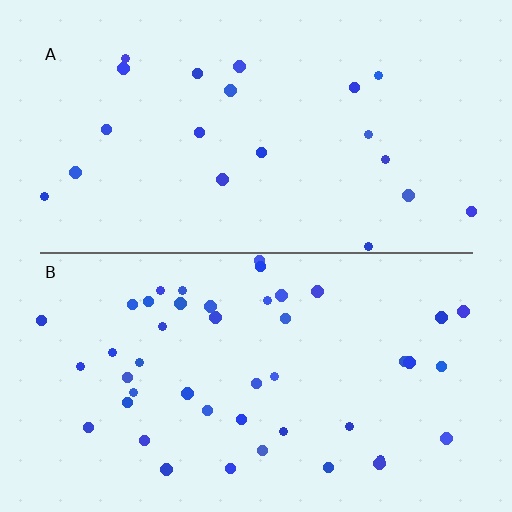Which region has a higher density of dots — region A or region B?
B (the bottom).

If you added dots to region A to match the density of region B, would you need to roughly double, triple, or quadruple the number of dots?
Approximately double.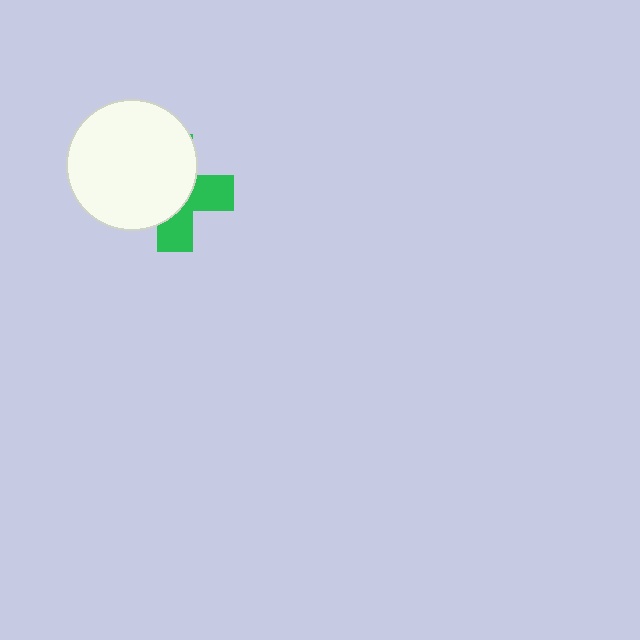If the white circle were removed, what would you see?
You would see the complete green cross.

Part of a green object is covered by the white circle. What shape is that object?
It is a cross.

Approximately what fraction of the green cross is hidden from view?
Roughly 61% of the green cross is hidden behind the white circle.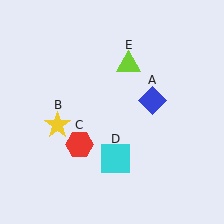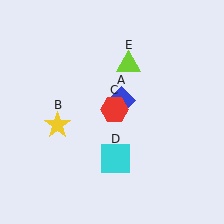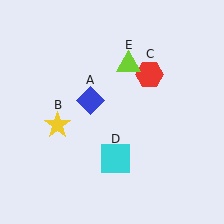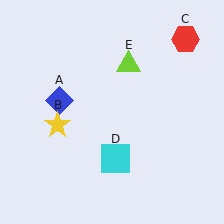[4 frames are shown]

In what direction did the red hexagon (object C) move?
The red hexagon (object C) moved up and to the right.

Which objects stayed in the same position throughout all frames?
Yellow star (object B) and cyan square (object D) and lime triangle (object E) remained stationary.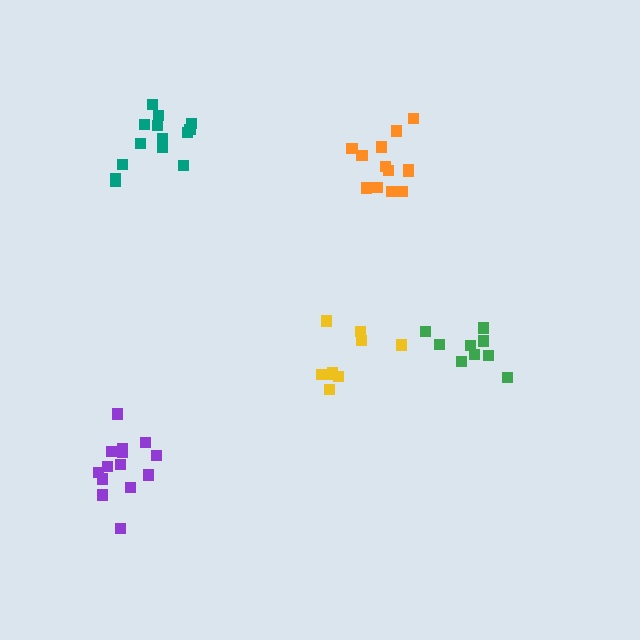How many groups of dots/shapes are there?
There are 5 groups.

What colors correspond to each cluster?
The clusters are colored: green, teal, orange, yellow, purple.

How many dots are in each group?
Group 1: 9 dots, Group 2: 14 dots, Group 3: 13 dots, Group 4: 9 dots, Group 5: 14 dots (59 total).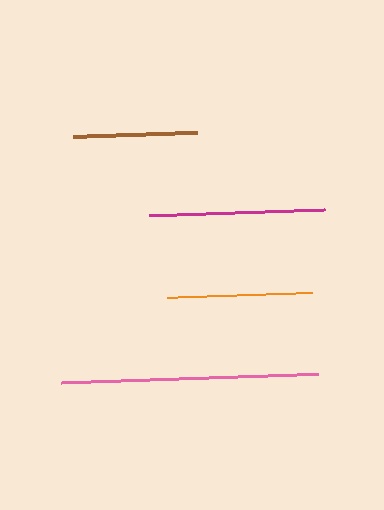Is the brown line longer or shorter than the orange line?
The orange line is longer than the brown line.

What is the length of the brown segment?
The brown segment is approximately 124 pixels long.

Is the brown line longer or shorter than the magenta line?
The magenta line is longer than the brown line.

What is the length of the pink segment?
The pink segment is approximately 256 pixels long.